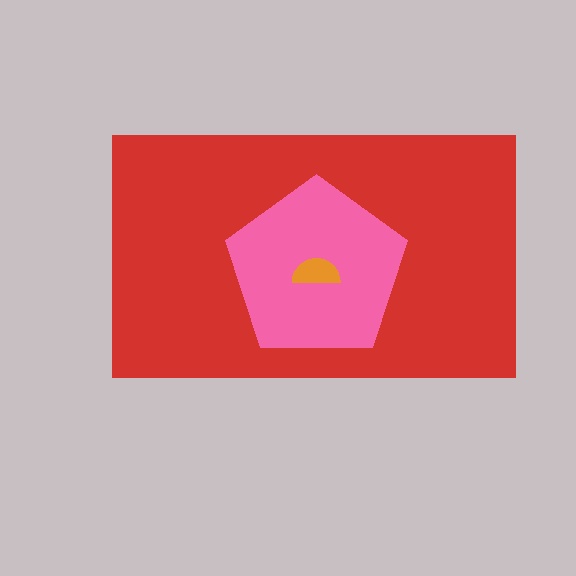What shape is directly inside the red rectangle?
The pink pentagon.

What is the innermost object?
The orange semicircle.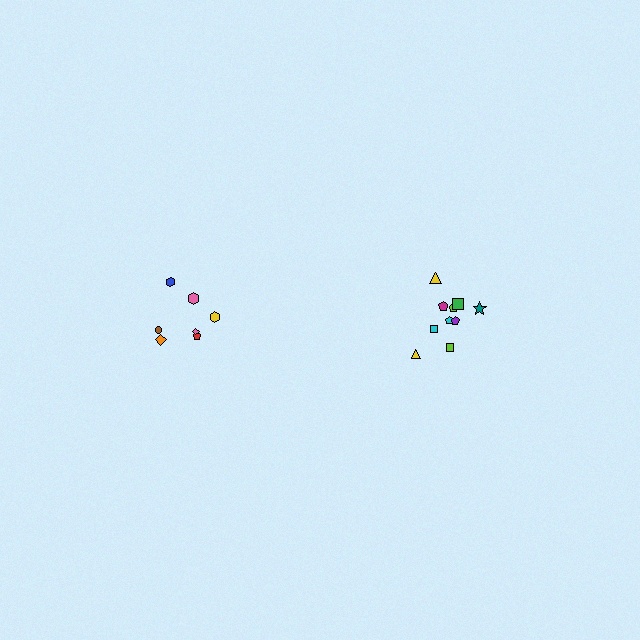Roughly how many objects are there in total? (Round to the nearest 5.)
Roughly 15 objects in total.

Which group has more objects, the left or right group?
The right group.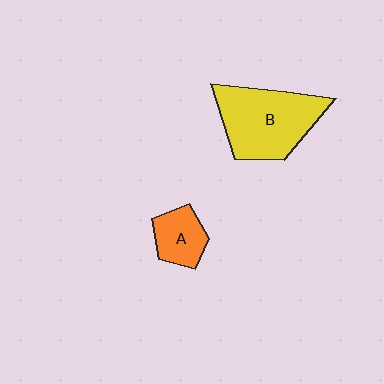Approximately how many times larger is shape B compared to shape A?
Approximately 2.4 times.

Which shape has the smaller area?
Shape A (orange).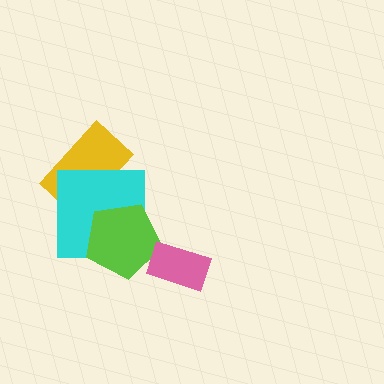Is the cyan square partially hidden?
Yes, it is partially covered by another shape.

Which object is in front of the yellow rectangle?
The cyan square is in front of the yellow rectangle.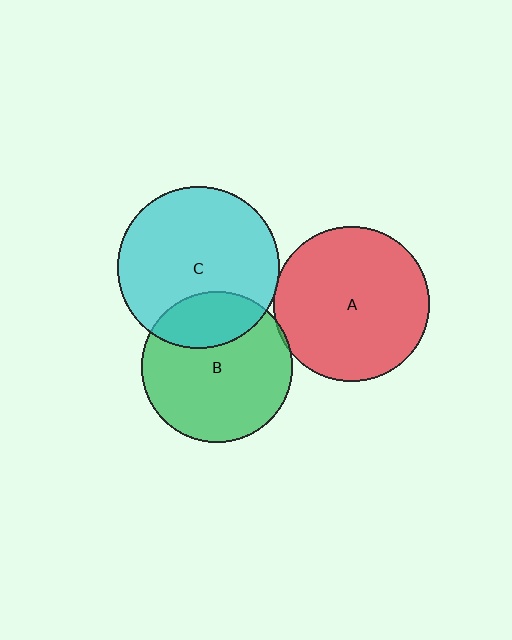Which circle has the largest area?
Circle C (cyan).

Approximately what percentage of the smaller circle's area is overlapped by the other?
Approximately 5%.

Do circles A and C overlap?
Yes.